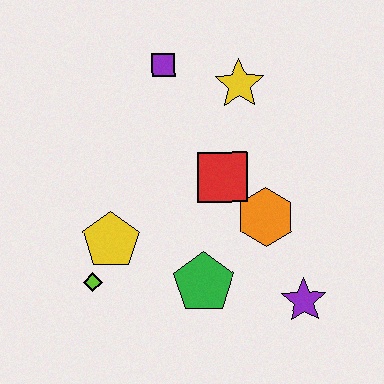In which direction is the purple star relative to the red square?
The purple star is below the red square.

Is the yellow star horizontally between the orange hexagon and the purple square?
Yes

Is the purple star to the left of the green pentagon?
No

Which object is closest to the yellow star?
The purple square is closest to the yellow star.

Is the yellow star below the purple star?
No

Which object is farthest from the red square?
The lime diamond is farthest from the red square.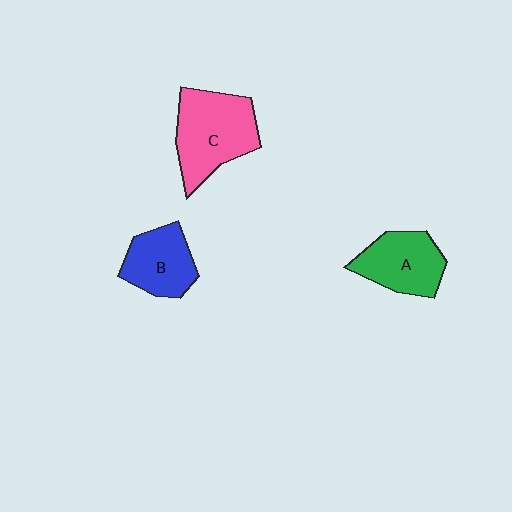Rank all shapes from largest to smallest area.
From largest to smallest: C (pink), A (green), B (blue).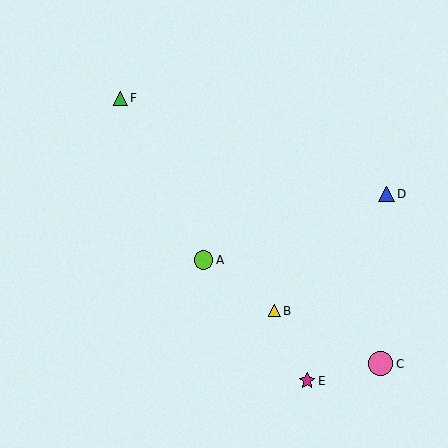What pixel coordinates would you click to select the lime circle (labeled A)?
Click at (203, 260) to select the lime circle A.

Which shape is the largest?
The pink circle (labeled C) is the largest.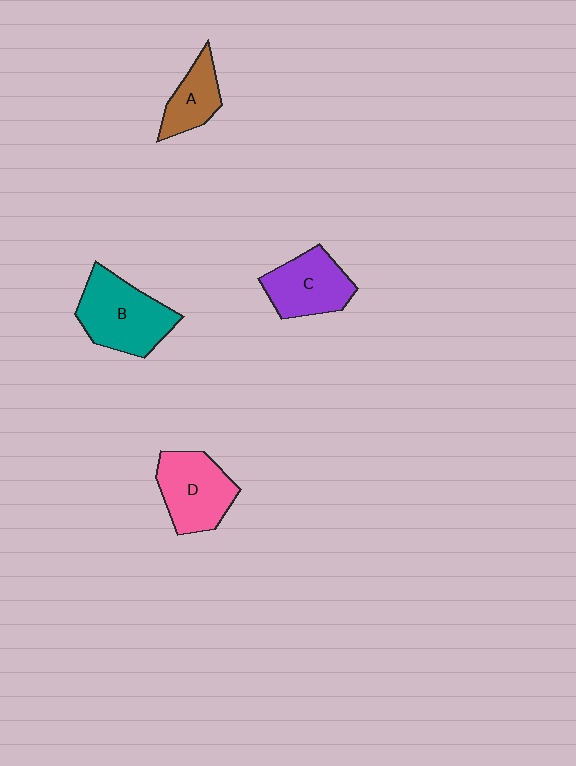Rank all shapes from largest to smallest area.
From largest to smallest: B (teal), D (pink), C (purple), A (brown).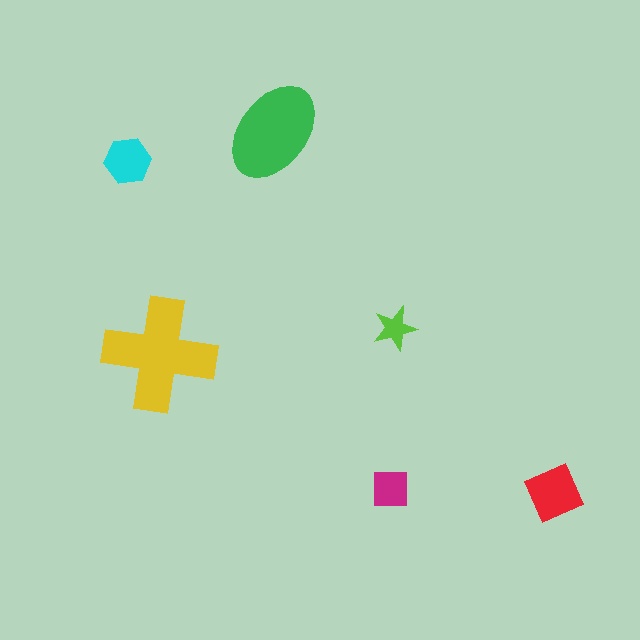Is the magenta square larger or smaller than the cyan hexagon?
Smaller.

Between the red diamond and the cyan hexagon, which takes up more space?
The red diamond.